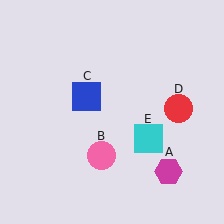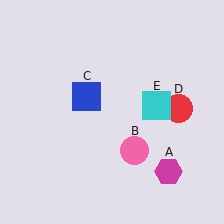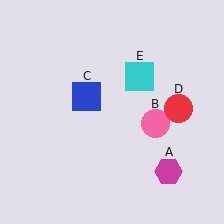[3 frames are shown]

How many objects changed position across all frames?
2 objects changed position: pink circle (object B), cyan square (object E).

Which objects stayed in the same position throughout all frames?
Magenta hexagon (object A) and blue square (object C) and red circle (object D) remained stationary.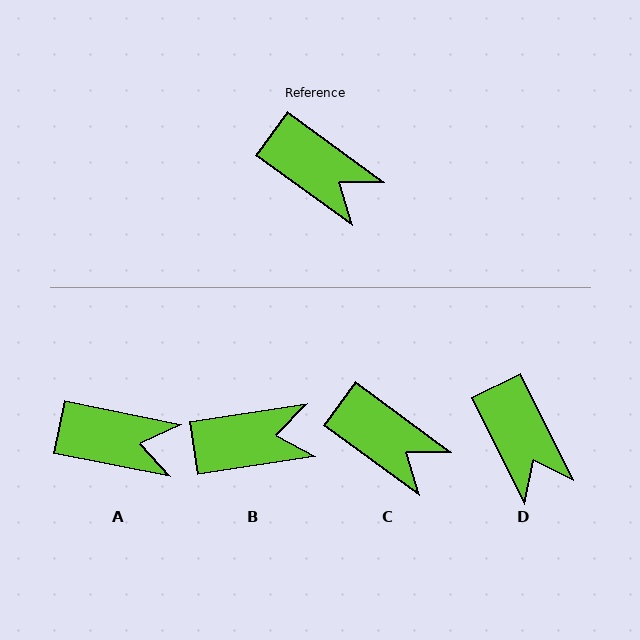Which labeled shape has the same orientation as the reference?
C.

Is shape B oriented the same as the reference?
No, it is off by about 45 degrees.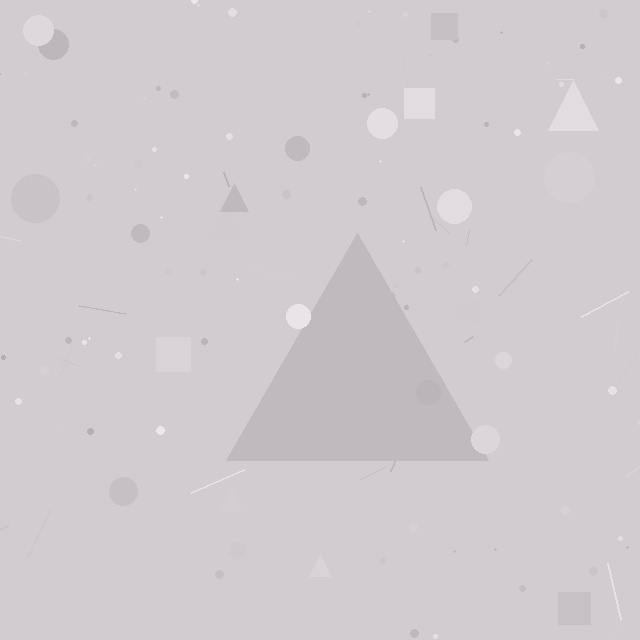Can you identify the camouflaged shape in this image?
The camouflaged shape is a triangle.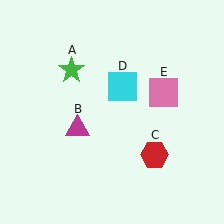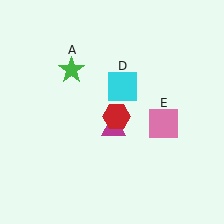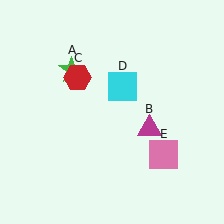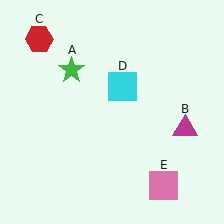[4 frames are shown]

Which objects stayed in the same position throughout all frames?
Green star (object A) and cyan square (object D) remained stationary.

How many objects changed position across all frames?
3 objects changed position: magenta triangle (object B), red hexagon (object C), pink square (object E).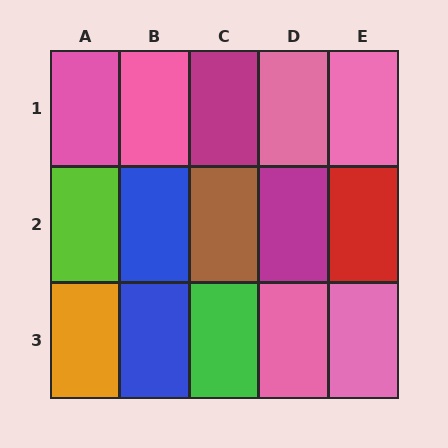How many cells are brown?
1 cell is brown.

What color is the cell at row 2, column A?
Lime.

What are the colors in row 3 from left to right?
Orange, blue, green, pink, pink.